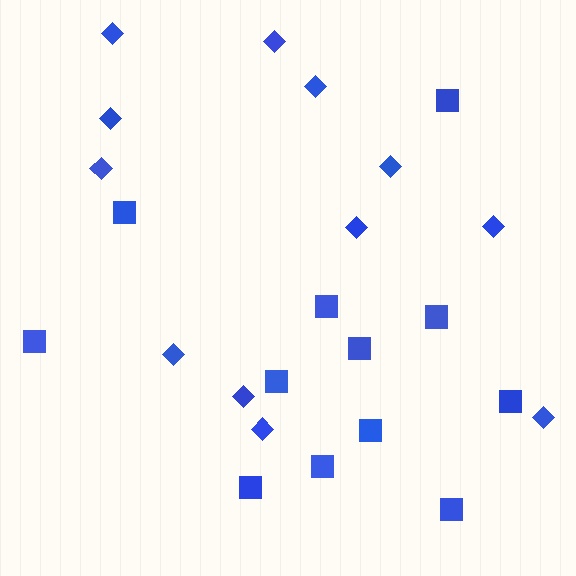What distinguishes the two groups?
There are 2 groups: one group of squares (12) and one group of diamonds (12).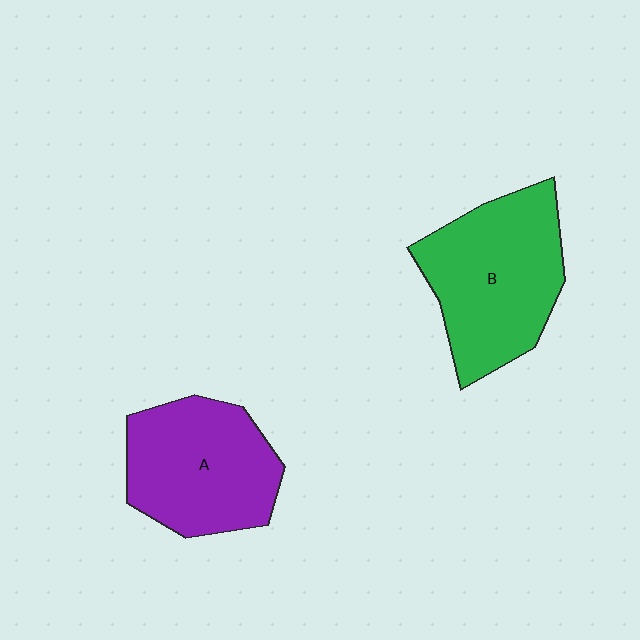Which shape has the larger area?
Shape B (green).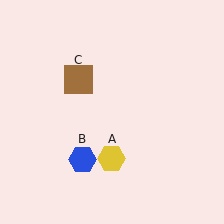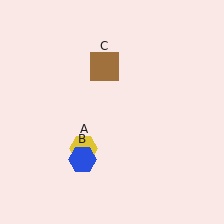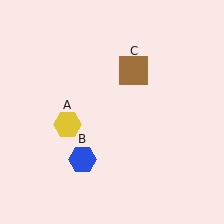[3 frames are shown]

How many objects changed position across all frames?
2 objects changed position: yellow hexagon (object A), brown square (object C).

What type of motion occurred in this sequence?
The yellow hexagon (object A), brown square (object C) rotated clockwise around the center of the scene.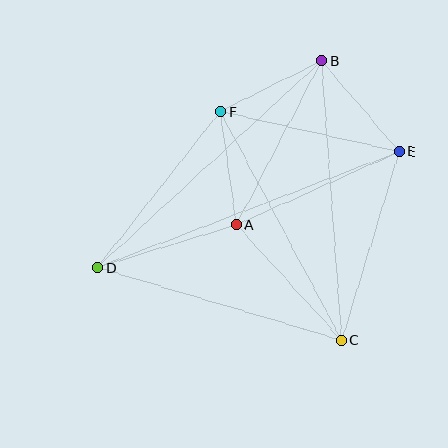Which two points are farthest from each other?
Points D and E are farthest from each other.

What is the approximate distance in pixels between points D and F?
The distance between D and F is approximately 198 pixels.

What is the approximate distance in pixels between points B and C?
The distance between B and C is approximately 281 pixels.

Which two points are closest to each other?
Points B and F are closest to each other.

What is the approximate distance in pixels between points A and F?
The distance between A and F is approximately 114 pixels.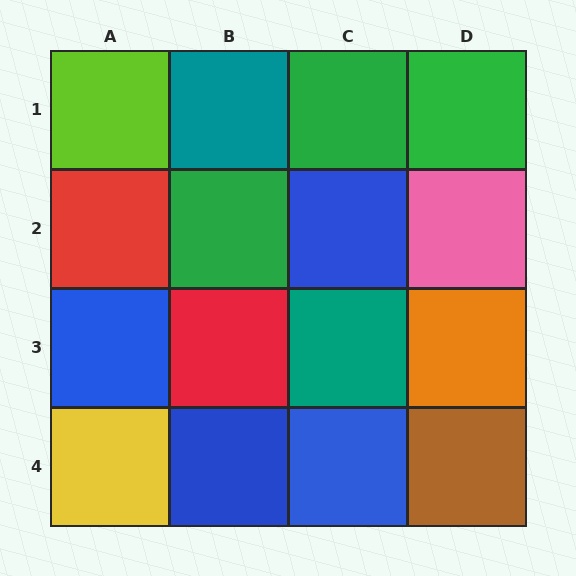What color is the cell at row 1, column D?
Green.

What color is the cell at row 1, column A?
Lime.